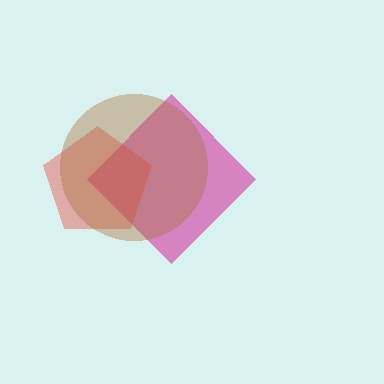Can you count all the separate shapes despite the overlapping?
Yes, there are 3 separate shapes.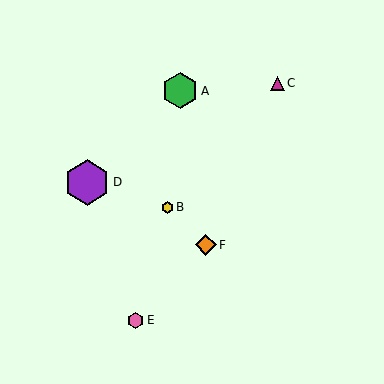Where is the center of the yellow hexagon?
The center of the yellow hexagon is at (167, 207).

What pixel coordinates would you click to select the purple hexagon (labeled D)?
Click at (87, 182) to select the purple hexagon D.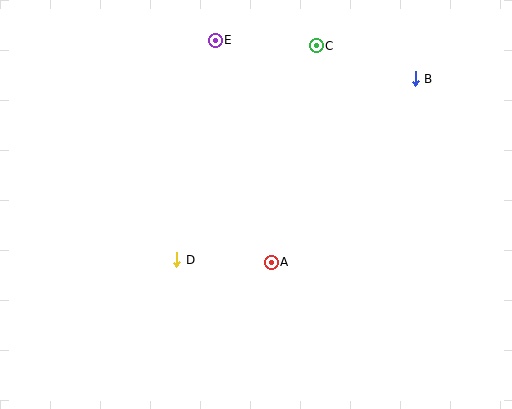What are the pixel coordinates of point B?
Point B is at (415, 79).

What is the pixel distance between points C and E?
The distance between C and E is 101 pixels.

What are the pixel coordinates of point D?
Point D is at (177, 260).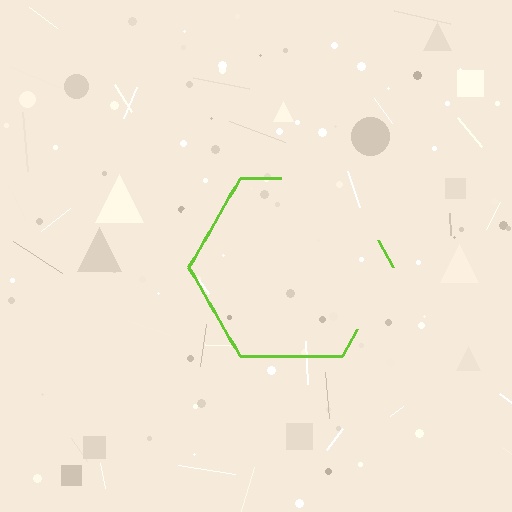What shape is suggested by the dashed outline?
The dashed outline suggests a hexagon.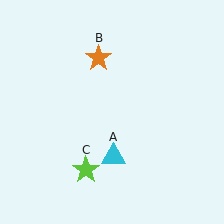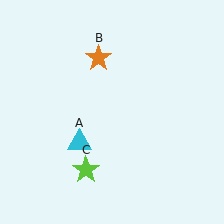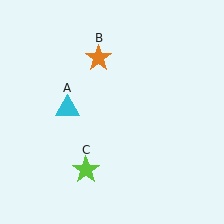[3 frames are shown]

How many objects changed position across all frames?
1 object changed position: cyan triangle (object A).